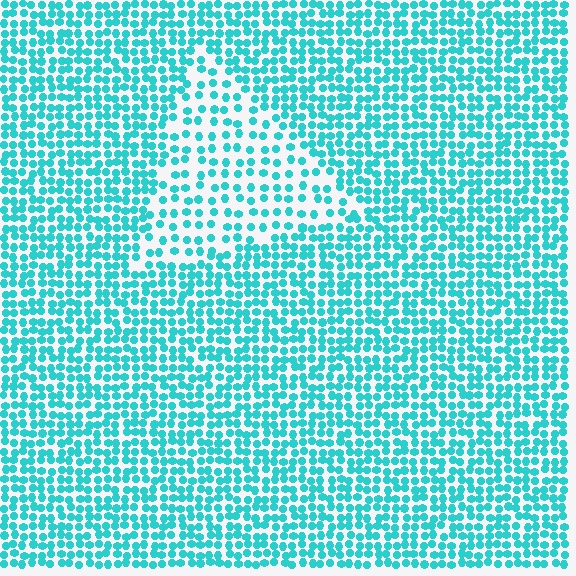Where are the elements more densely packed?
The elements are more densely packed outside the triangle boundary.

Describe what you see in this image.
The image contains small cyan elements arranged at two different densities. A triangle-shaped region is visible where the elements are less densely packed than the surrounding area.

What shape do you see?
I see a triangle.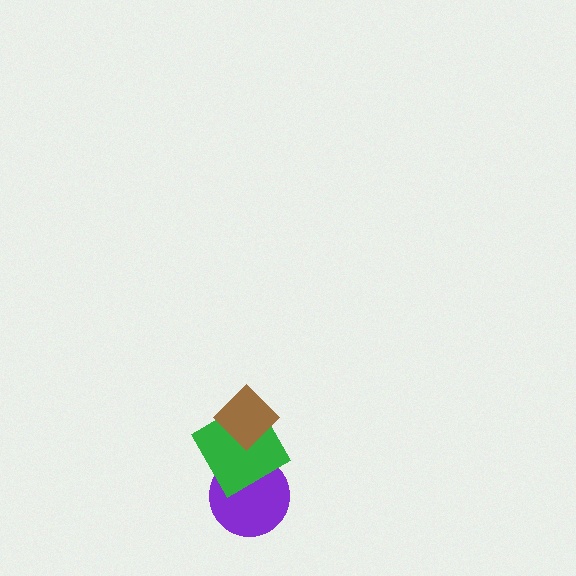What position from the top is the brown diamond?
The brown diamond is 1st from the top.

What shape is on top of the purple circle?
The green diamond is on top of the purple circle.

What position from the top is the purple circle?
The purple circle is 3rd from the top.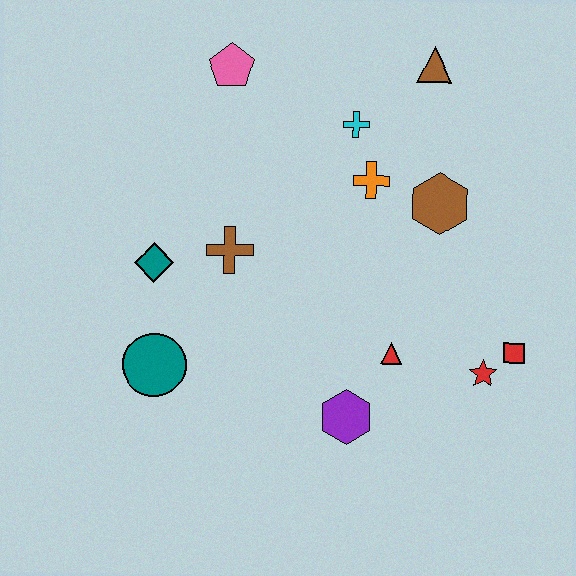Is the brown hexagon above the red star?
Yes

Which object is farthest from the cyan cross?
The teal circle is farthest from the cyan cross.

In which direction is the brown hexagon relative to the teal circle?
The brown hexagon is to the right of the teal circle.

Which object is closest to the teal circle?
The teal diamond is closest to the teal circle.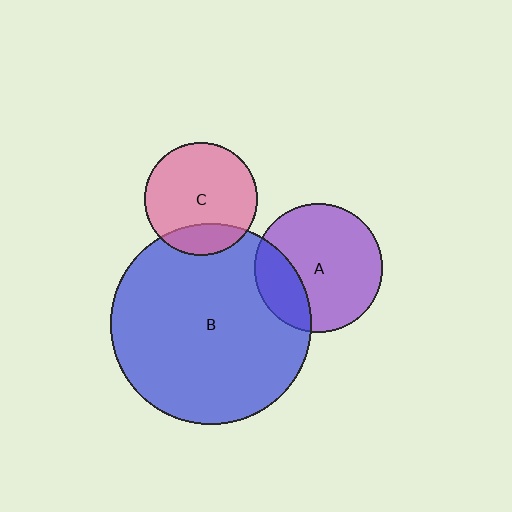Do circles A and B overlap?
Yes.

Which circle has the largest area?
Circle B (blue).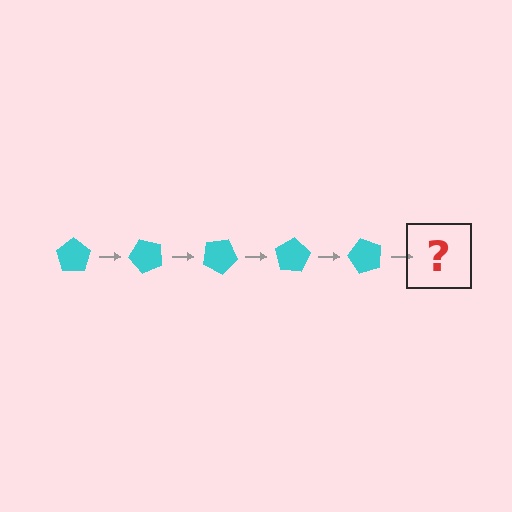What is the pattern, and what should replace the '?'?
The pattern is that the pentagon rotates 50 degrees each step. The '?' should be a cyan pentagon rotated 250 degrees.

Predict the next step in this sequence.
The next step is a cyan pentagon rotated 250 degrees.